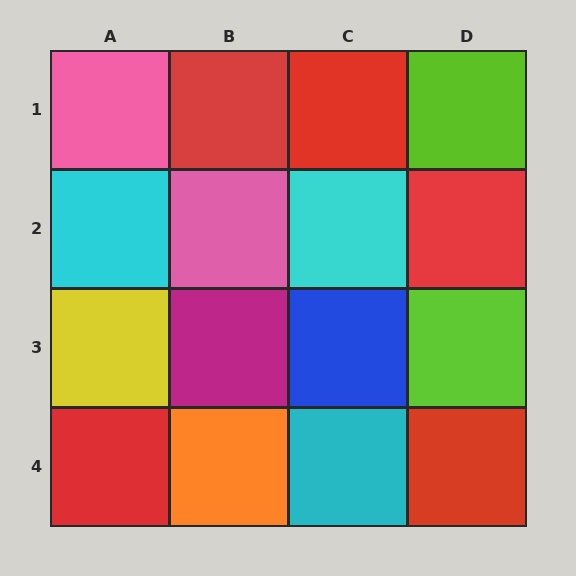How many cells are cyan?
3 cells are cyan.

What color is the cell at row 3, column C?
Blue.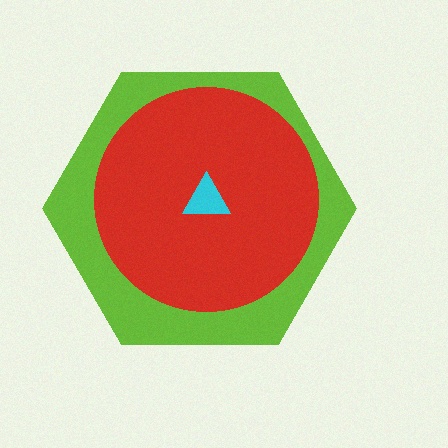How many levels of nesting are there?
3.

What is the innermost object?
The cyan triangle.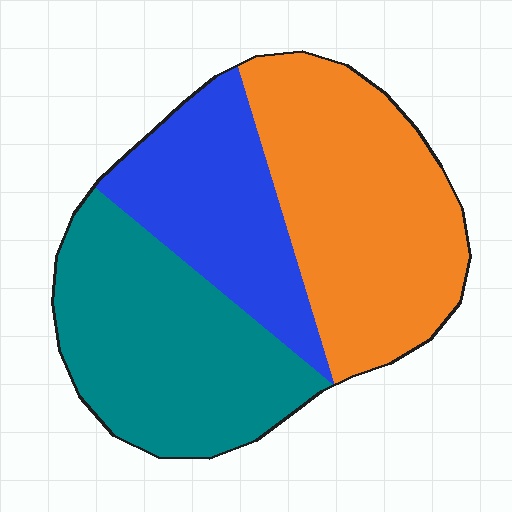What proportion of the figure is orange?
Orange covers 39% of the figure.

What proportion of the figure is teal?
Teal takes up between a third and a half of the figure.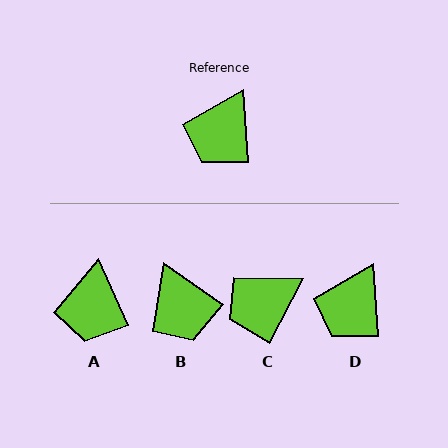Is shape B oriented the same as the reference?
No, it is off by about 51 degrees.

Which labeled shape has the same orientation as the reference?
D.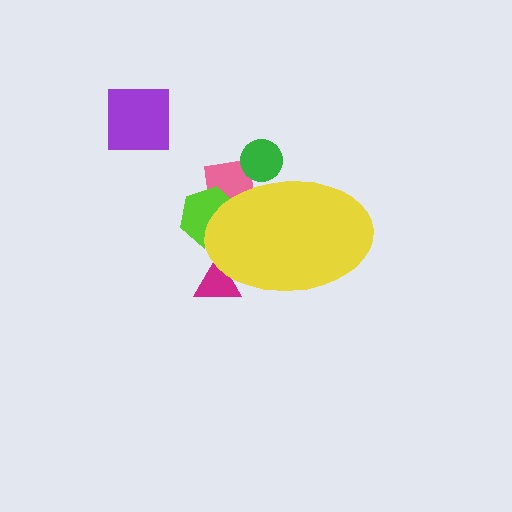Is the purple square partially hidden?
No, the purple square is fully visible.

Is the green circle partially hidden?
Yes, the green circle is partially hidden behind the yellow ellipse.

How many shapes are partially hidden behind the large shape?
4 shapes are partially hidden.